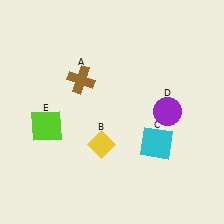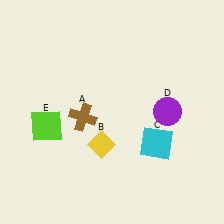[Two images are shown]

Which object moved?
The brown cross (A) moved down.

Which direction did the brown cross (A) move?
The brown cross (A) moved down.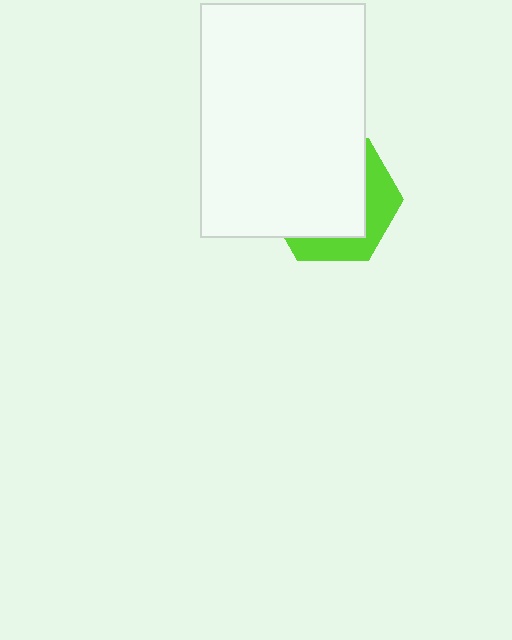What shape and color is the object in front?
The object in front is a white rectangle.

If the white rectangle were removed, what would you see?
You would see the complete lime hexagon.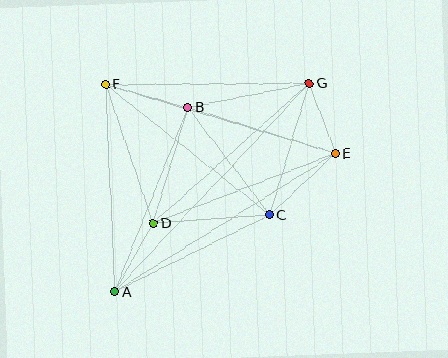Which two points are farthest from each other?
Points A and G are farthest from each other.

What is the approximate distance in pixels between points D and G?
The distance between D and G is approximately 210 pixels.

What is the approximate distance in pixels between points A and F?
The distance between A and F is approximately 207 pixels.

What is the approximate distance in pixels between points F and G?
The distance between F and G is approximately 204 pixels.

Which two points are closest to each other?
Points E and G are closest to each other.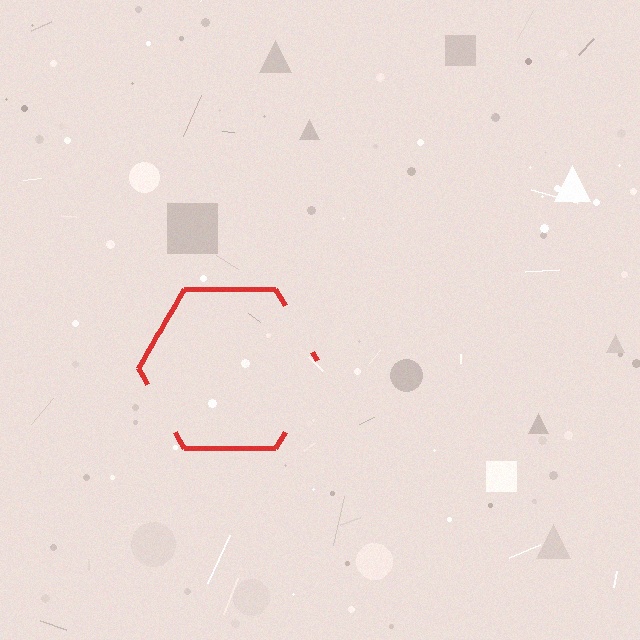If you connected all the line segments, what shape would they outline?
They would outline a hexagon.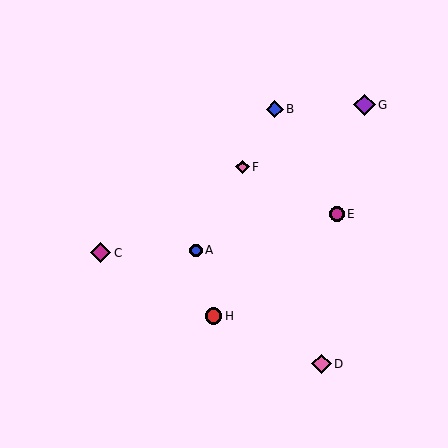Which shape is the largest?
The purple diamond (labeled G) is the largest.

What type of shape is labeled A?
Shape A is a blue circle.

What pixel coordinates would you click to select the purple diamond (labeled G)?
Click at (365, 105) to select the purple diamond G.